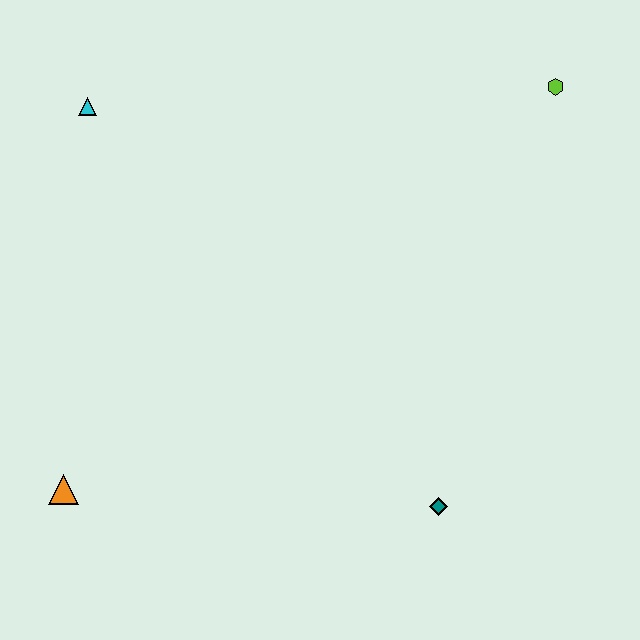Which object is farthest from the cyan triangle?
The teal diamond is farthest from the cyan triangle.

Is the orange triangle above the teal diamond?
Yes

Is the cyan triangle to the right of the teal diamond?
No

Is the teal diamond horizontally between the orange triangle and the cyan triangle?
No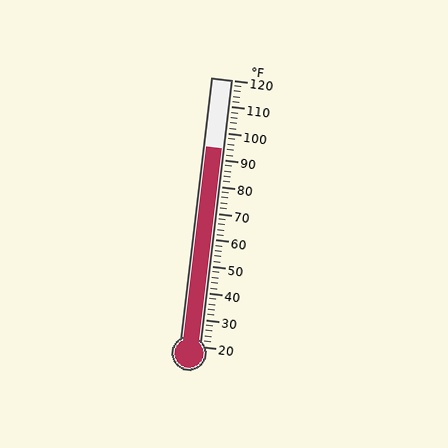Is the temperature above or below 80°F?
The temperature is above 80°F.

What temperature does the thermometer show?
The thermometer shows approximately 94°F.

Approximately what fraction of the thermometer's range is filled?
The thermometer is filled to approximately 75% of its range.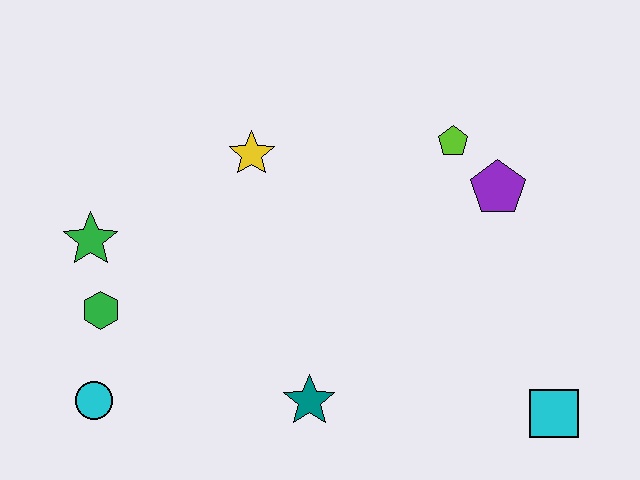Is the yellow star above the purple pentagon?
Yes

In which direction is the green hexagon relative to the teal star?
The green hexagon is to the left of the teal star.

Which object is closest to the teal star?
The cyan circle is closest to the teal star.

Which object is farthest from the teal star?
The lime pentagon is farthest from the teal star.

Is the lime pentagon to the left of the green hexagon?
No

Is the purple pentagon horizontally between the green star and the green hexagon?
No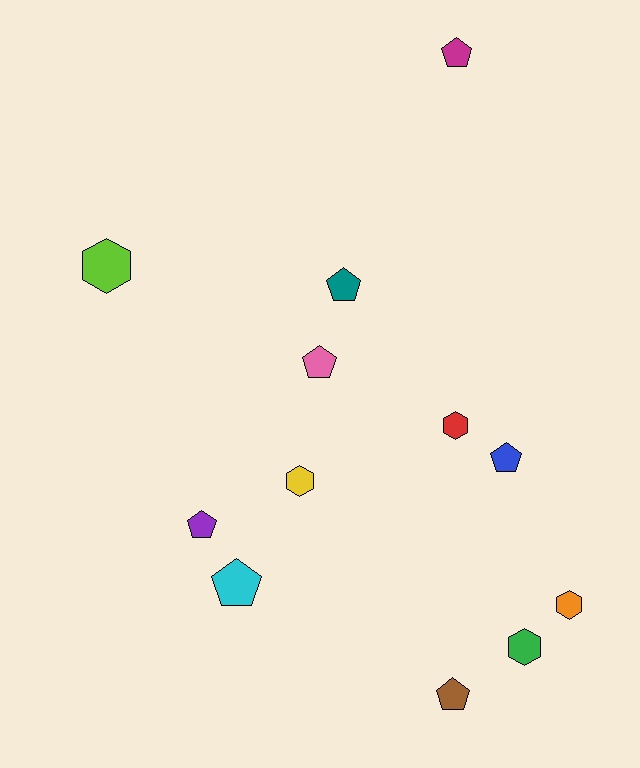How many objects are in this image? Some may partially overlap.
There are 12 objects.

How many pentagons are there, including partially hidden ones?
There are 7 pentagons.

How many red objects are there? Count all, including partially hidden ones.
There is 1 red object.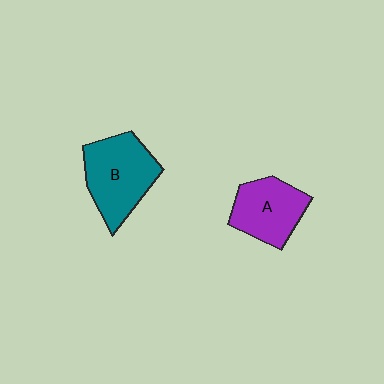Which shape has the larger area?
Shape B (teal).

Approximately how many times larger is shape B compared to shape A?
Approximately 1.3 times.